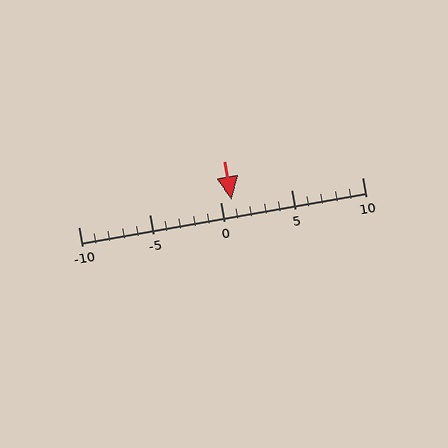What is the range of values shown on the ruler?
The ruler shows values from -10 to 10.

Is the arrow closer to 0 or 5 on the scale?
The arrow is closer to 0.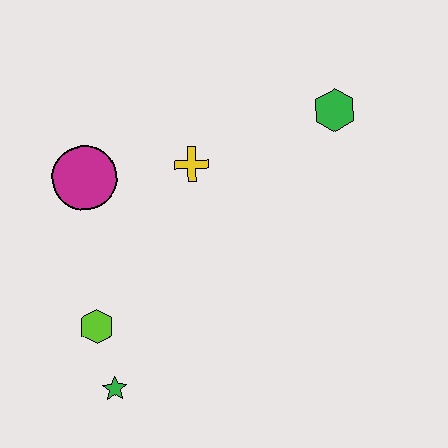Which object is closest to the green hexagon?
The yellow cross is closest to the green hexagon.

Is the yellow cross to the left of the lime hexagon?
No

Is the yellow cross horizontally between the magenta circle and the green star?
No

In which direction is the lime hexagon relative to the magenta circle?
The lime hexagon is below the magenta circle.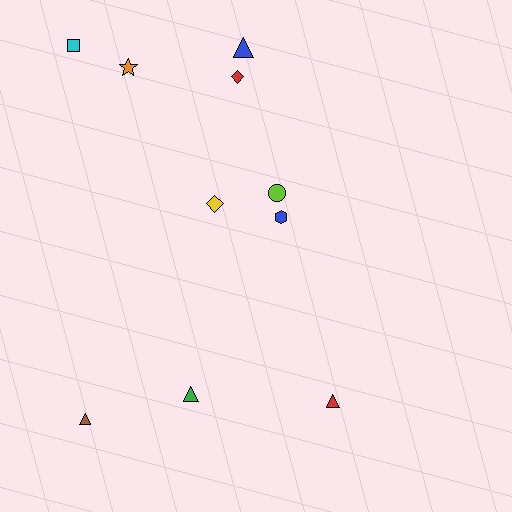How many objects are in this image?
There are 10 objects.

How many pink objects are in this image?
There are no pink objects.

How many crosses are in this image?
There are no crosses.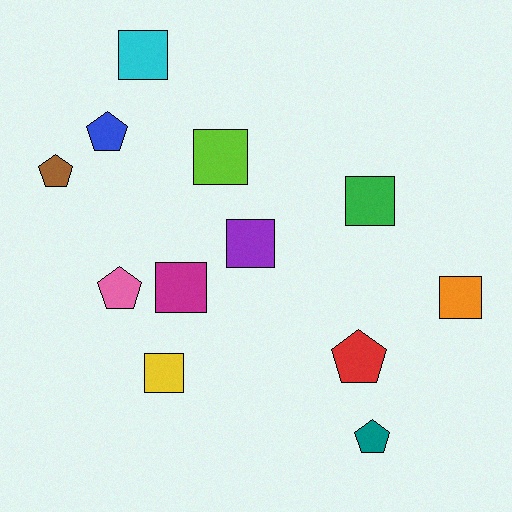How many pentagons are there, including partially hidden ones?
There are 5 pentagons.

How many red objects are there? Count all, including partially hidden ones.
There is 1 red object.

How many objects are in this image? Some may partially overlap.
There are 12 objects.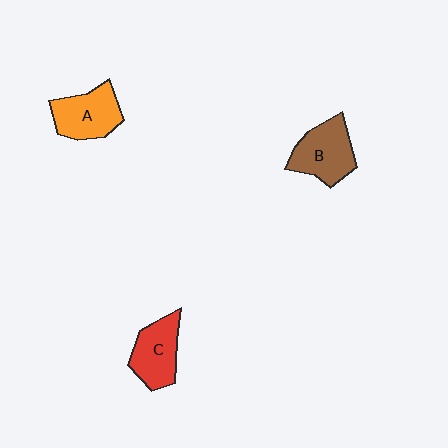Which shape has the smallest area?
Shape C (red).